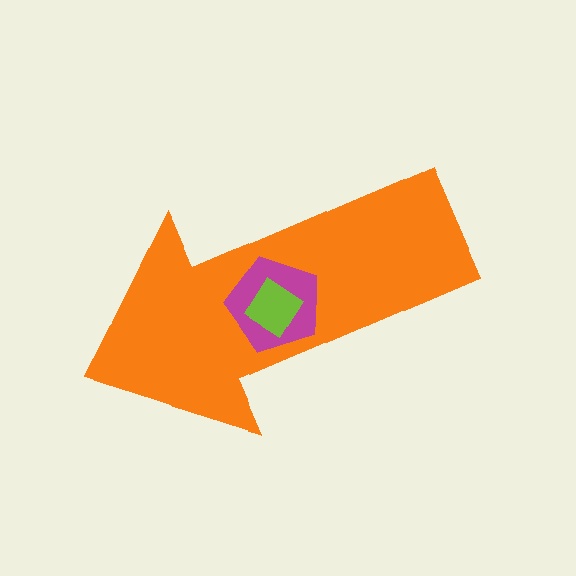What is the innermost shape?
The lime diamond.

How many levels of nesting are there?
3.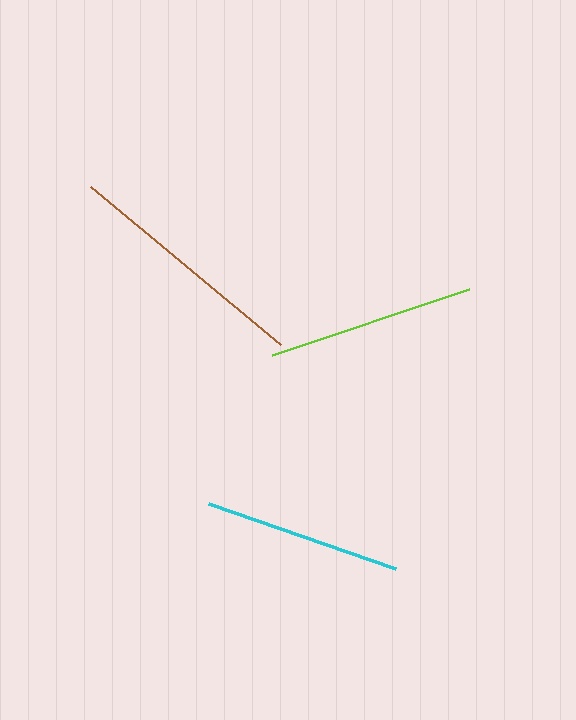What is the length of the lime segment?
The lime segment is approximately 209 pixels long.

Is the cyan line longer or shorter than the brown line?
The brown line is longer than the cyan line.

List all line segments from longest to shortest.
From longest to shortest: brown, lime, cyan.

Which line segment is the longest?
The brown line is the longest at approximately 247 pixels.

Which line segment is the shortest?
The cyan line is the shortest at approximately 199 pixels.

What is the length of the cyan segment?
The cyan segment is approximately 199 pixels long.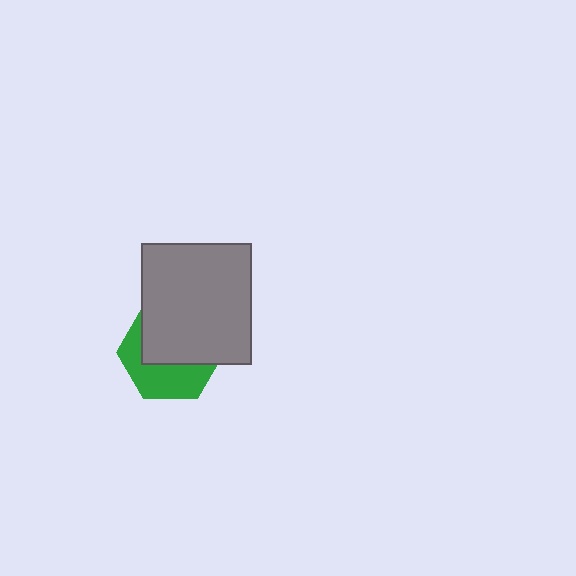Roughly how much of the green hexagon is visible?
A small part of it is visible (roughly 44%).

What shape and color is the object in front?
The object in front is a gray rectangle.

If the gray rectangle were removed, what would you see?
You would see the complete green hexagon.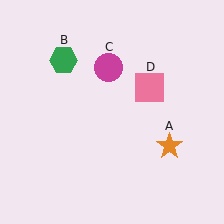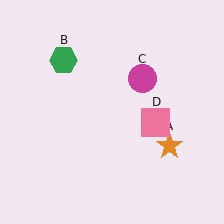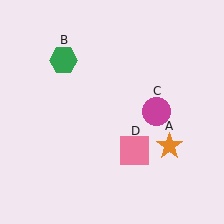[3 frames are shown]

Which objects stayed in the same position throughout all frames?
Orange star (object A) and green hexagon (object B) remained stationary.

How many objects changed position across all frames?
2 objects changed position: magenta circle (object C), pink square (object D).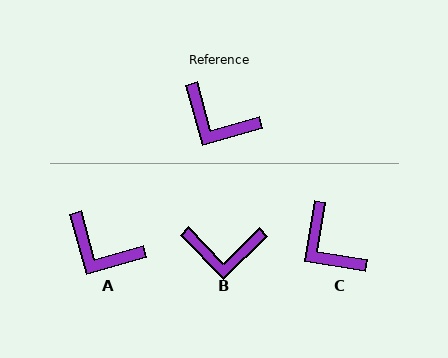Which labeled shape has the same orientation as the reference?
A.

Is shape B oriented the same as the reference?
No, it is off by about 29 degrees.